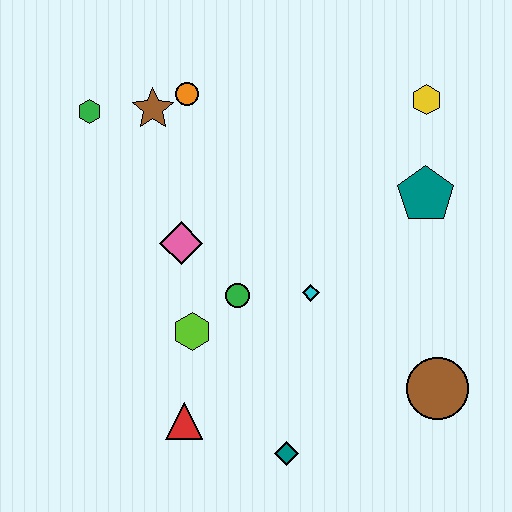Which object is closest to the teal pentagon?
The yellow hexagon is closest to the teal pentagon.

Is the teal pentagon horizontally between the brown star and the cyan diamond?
No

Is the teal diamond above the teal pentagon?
No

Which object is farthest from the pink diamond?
The brown circle is farthest from the pink diamond.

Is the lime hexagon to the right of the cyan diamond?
No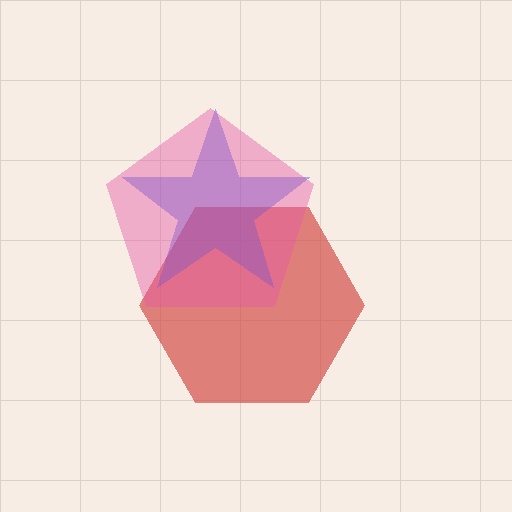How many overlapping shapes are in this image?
There are 3 overlapping shapes in the image.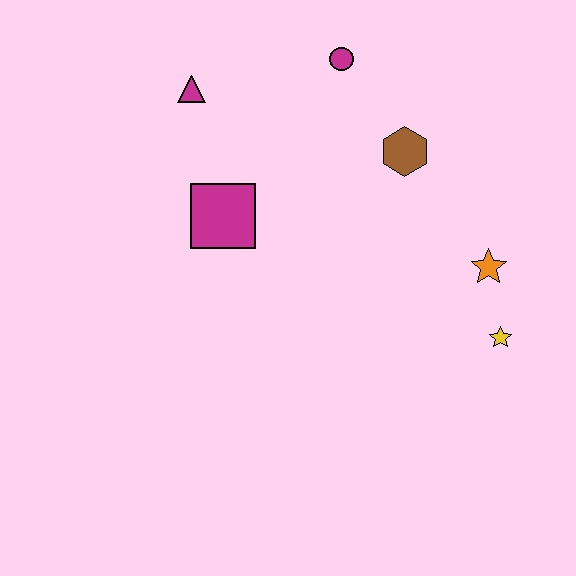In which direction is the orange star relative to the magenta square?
The orange star is to the right of the magenta square.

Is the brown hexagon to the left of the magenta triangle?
No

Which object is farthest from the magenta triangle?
The yellow star is farthest from the magenta triangle.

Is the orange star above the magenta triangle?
No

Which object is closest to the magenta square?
The magenta triangle is closest to the magenta square.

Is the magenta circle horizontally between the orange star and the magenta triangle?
Yes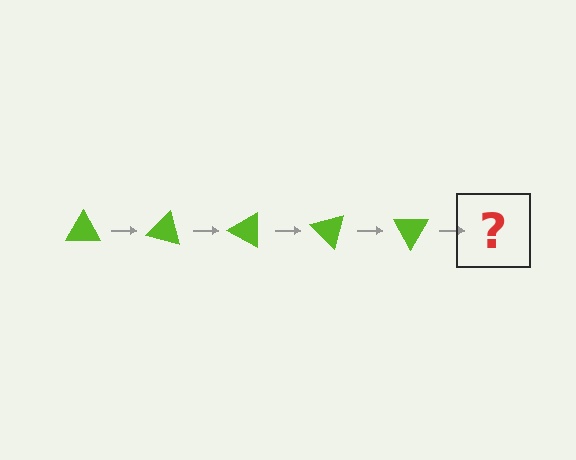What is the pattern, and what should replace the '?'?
The pattern is that the triangle rotates 15 degrees each step. The '?' should be a lime triangle rotated 75 degrees.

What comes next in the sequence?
The next element should be a lime triangle rotated 75 degrees.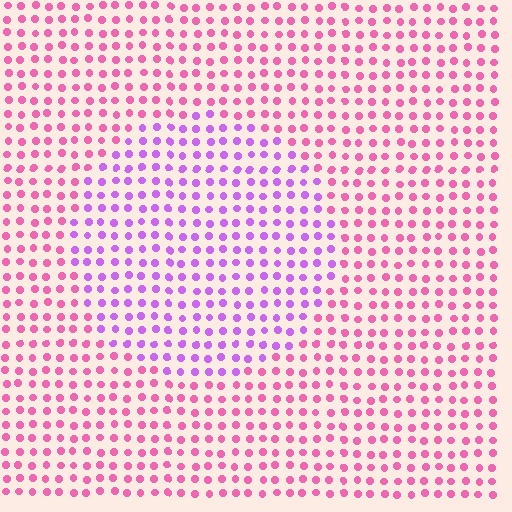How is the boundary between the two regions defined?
The boundary is defined purely by a slight shift in hue (about 43 degrees). Spacing, size, and orientation are identical on both sides.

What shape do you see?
I see a circle.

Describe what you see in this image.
The image is filled with small pink elements in a uniform arrangement. A circle-shaped region is visible where the elements are tinted to a slightly different hue, forming a subtle color boundary.